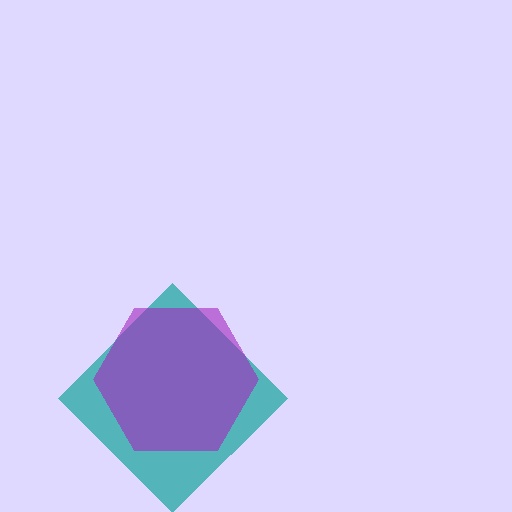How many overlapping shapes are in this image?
There are 2 overlapping shapes in the image.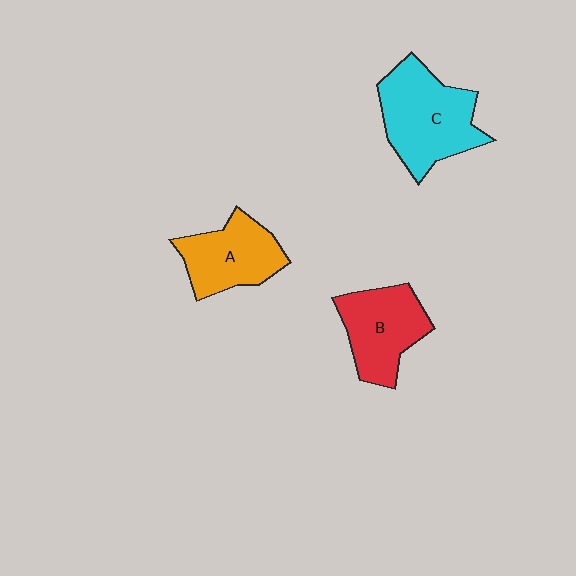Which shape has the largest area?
Shape C (cyan).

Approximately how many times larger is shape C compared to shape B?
Approximately 1.3 times.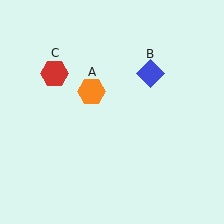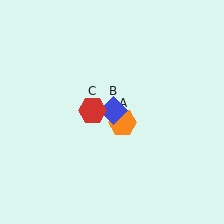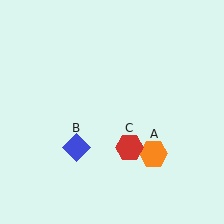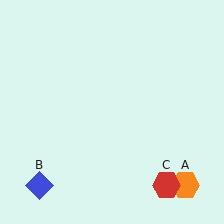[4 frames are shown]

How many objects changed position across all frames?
3 objects changed position: orange hexagon (object A), blue diamond (object B), red hexagon (object C).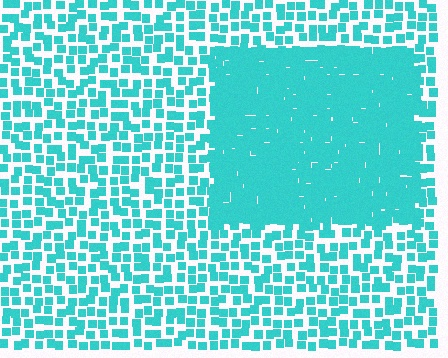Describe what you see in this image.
The image contains small cyan elements arranged at two different densities. A rectangle-shaped region is visible where the elements are more densely packed than the surrounding area.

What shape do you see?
I see a rectangle.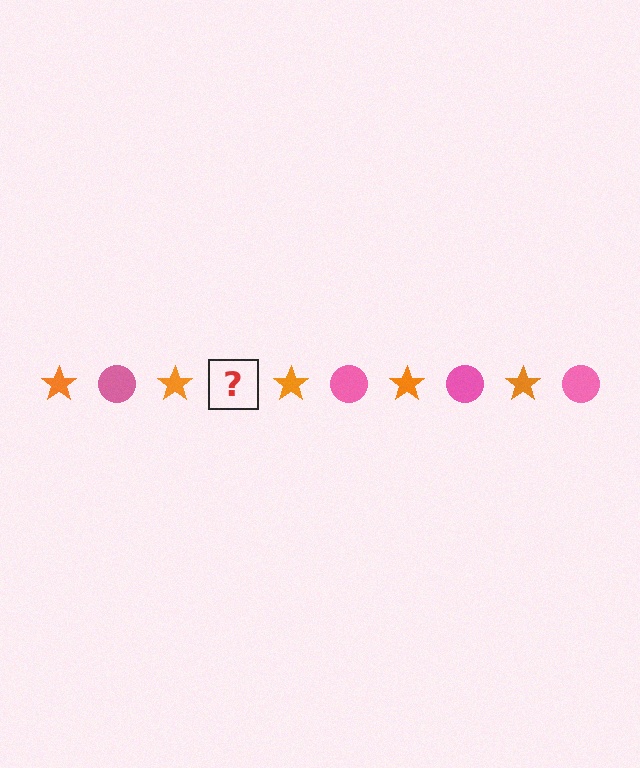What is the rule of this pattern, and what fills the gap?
The rule is that the pattern alternates between orange star and pink circle. The gap should be filled with a pink circle.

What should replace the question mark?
The question mark should be replaced with a pink circle.